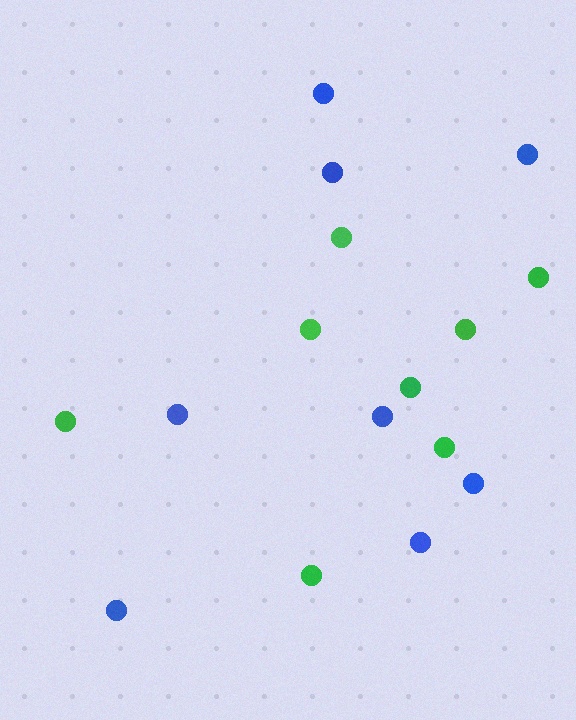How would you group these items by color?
There are 2 groups: one group of green circles (8) and one group of blue circles (8).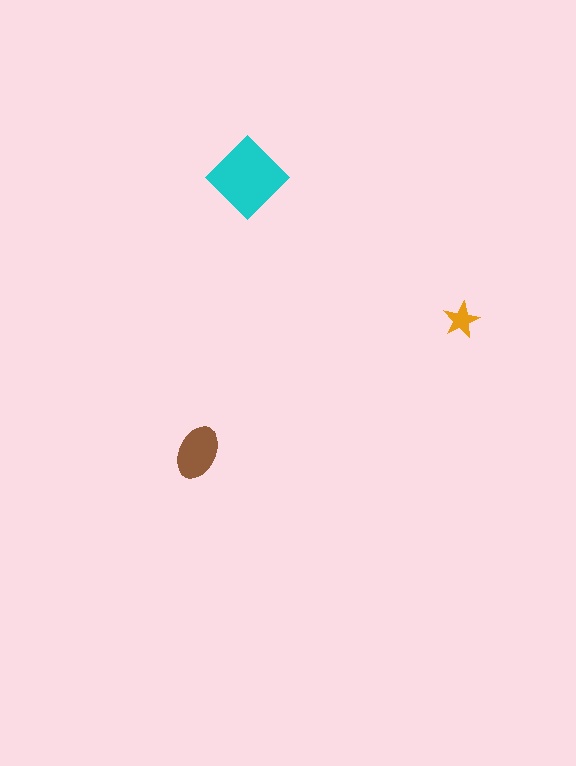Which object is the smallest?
The orange star.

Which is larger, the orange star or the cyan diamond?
The cyan diamond.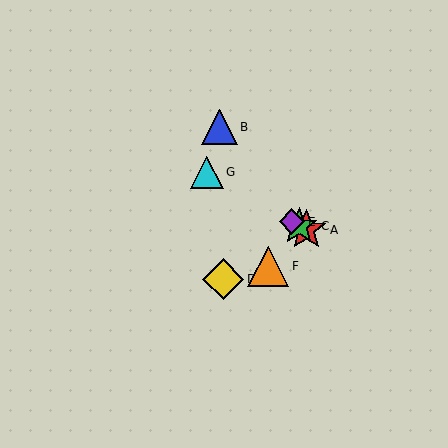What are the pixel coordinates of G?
Object G is at (207, 172).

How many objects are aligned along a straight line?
4 objects (A, C, E, G) are aligned along a straight line.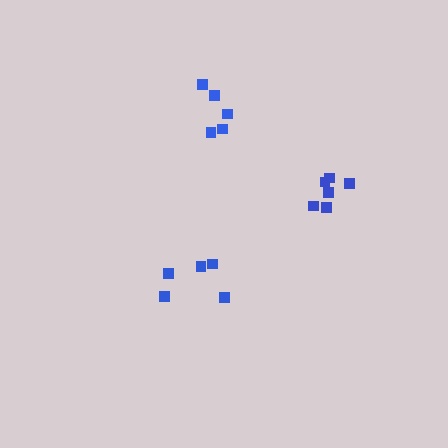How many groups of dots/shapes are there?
There are 3 groups.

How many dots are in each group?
Group 1: 6 dots, Group 2: 5 dots, Group 3: 5 dots (16 total).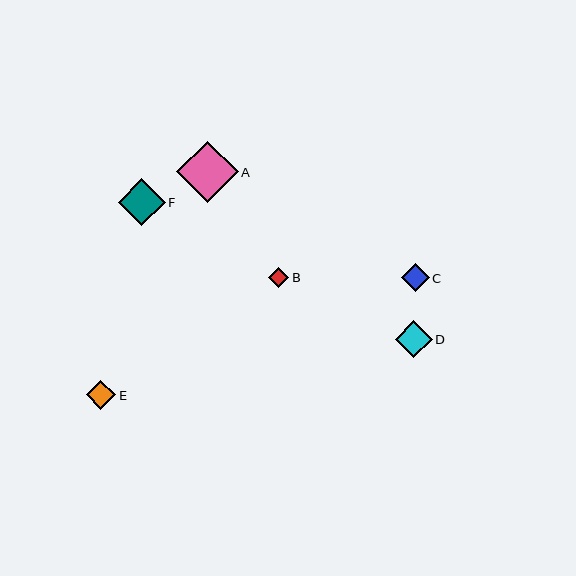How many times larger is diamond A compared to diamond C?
Diamond A is approximately 2.2 times the size of diamond C.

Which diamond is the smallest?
Diamond B is the smallest with a size of approximately 20 pixels.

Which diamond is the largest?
Diamond A is the largest with a size of approximately 62 pixels.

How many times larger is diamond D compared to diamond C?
Diamond D is approximately 1.3 times the size of diamond C.